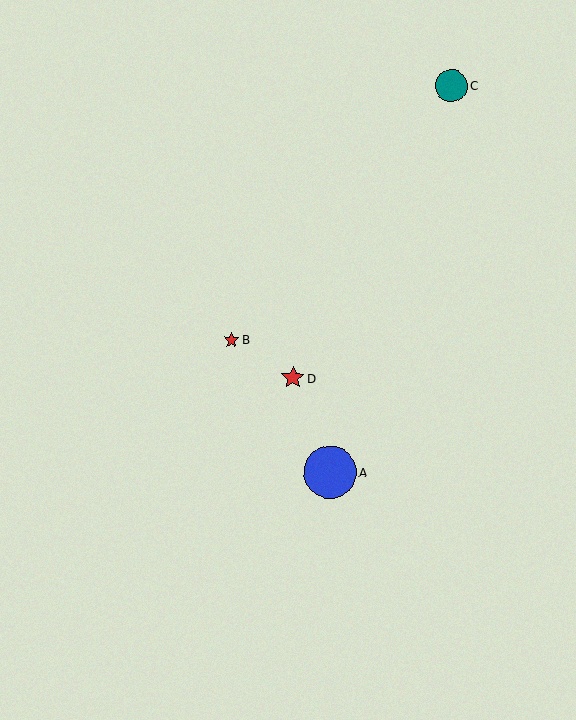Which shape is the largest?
The blue circle (labeled A) is the largest.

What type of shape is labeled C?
Shape C is a teal circle.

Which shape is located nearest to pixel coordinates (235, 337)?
The red star (labeled B) at (231, 340) is nearest to that location.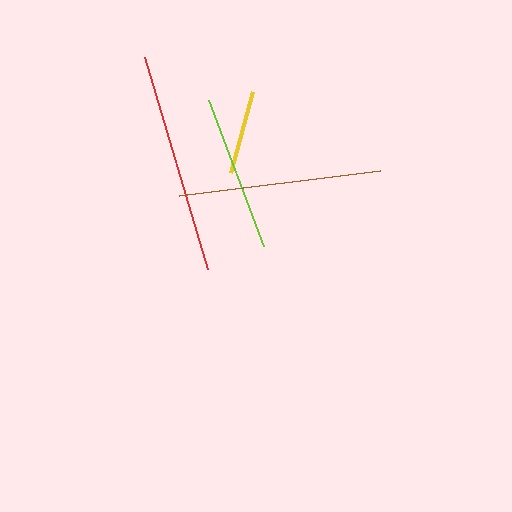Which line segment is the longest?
The red line is the longest at approximately 221 pixels.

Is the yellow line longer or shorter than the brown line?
The brown line is longer than the yellow line.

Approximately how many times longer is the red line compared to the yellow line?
The red line is approximately 2.6 times the length of the yellow line.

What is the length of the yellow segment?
The yellow segment is approximately 85 pixels long.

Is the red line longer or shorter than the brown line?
The red line is longer than the brown line.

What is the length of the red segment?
The red segment is approximately 221 pixels long.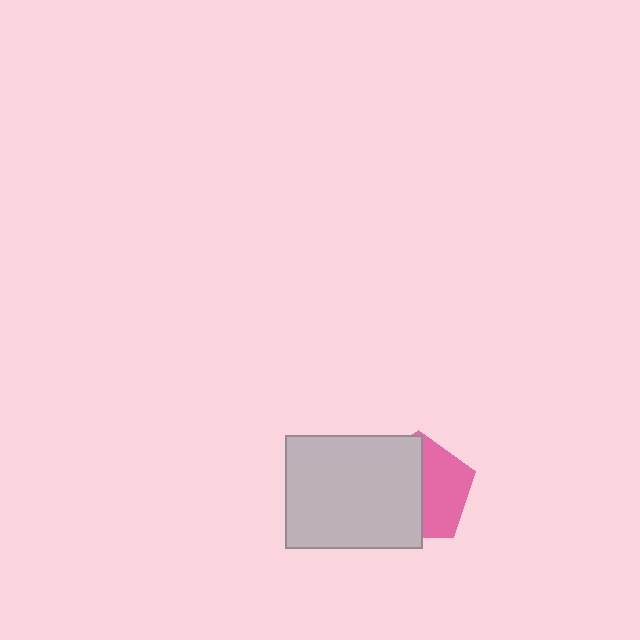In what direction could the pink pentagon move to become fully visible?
The pink pentagon could move right. That would shift it out from behind the light gray rectangle entirely.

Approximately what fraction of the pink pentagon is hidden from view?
Roughly 56% of the pink pentagon is hidden behind the light gray rectangle.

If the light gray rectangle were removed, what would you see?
You would see the complete pink pentagon.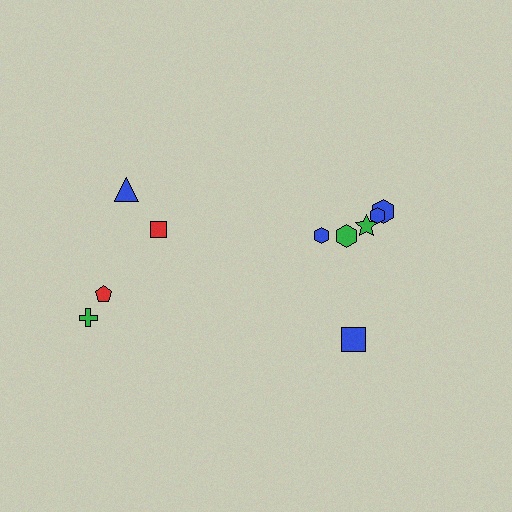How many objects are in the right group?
There are 6 objects.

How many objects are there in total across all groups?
There are 10 objects.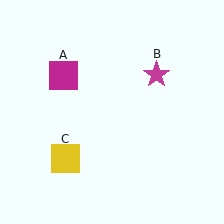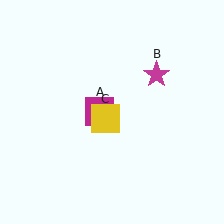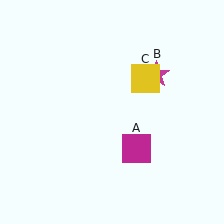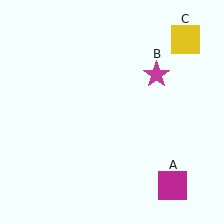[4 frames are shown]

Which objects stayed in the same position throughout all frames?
Magenta star (object B) remained stationary.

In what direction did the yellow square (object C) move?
The yellow square (object C) moved up and to the right.